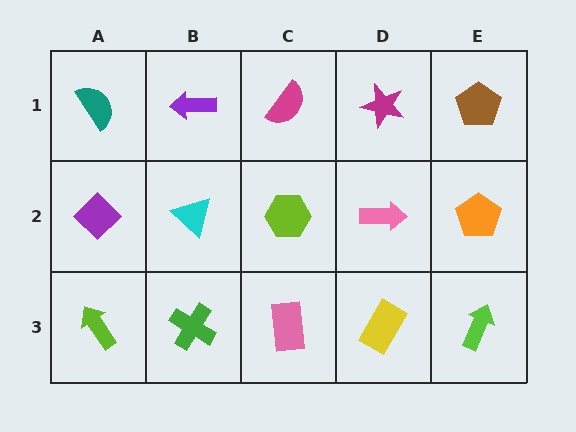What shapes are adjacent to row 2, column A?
A teal semicircle (row 1, column A), a lime arrow (row 3, column A), a cyan triangle (row 2, column B).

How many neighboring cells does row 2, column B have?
4.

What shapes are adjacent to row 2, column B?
A purple arrow (row 1, column B), a green cross (row 3, column B), a purple diamond (row 2, column A), a lime hexagon (row 2, column C).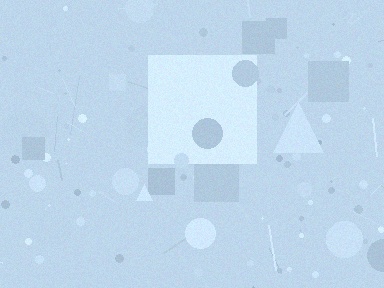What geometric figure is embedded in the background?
A square is embedded in the background.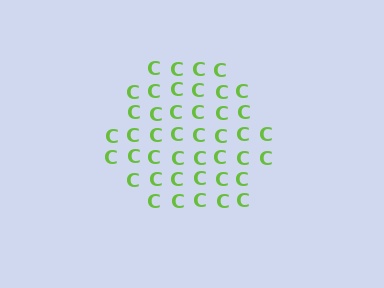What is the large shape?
The large shape is a hexagon.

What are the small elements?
The small elements are letter C's.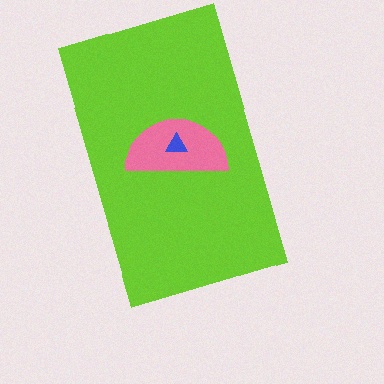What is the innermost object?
The blue triangle.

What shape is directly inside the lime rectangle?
The pink semicircle.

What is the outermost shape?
The lime rectangle.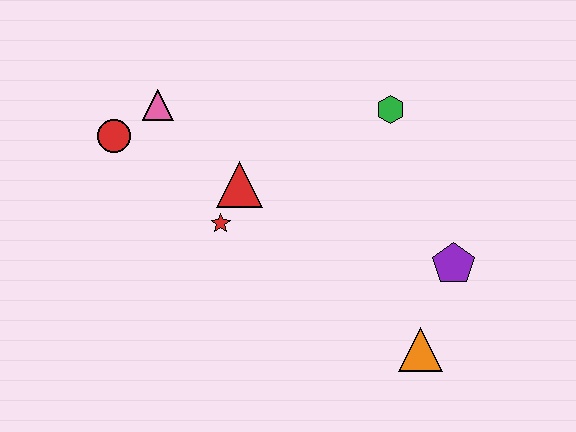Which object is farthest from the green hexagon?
The red circle is farthest from the green hexagon.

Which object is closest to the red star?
The red triangle is closest to the red star.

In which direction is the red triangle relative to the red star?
The red triangle is above the red star.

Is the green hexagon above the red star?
Yes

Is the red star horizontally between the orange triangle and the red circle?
Yes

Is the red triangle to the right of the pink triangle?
Yes